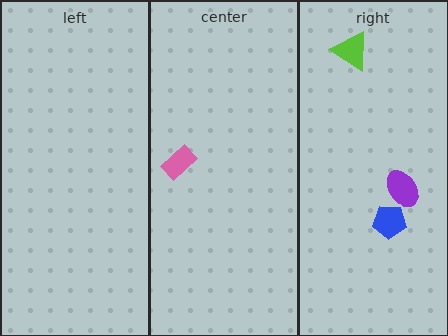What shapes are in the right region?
The purple ellipse, the lime triangle, the blue pentagon.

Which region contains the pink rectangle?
The center region.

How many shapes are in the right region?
3.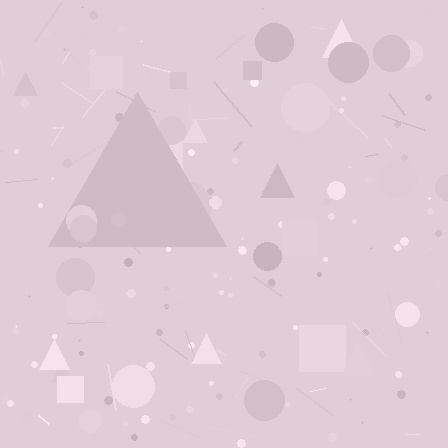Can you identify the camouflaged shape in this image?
The camouflaged shape is a triangle.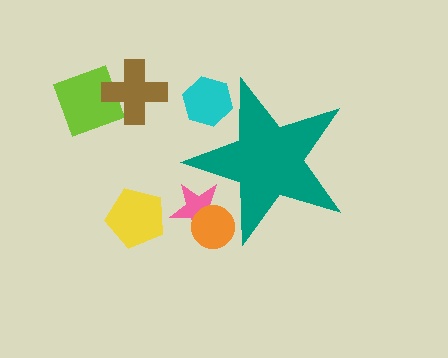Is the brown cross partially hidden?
No, the brown cross is fully visible.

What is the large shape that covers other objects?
A teal star.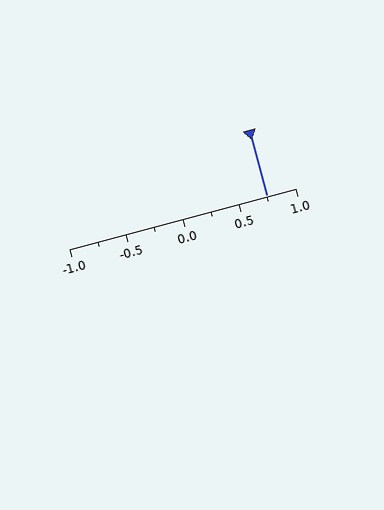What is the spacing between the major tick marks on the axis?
The major ticks are spaced 0.5 apart.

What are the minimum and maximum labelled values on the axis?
The axis runs from -1.0 to 1.0.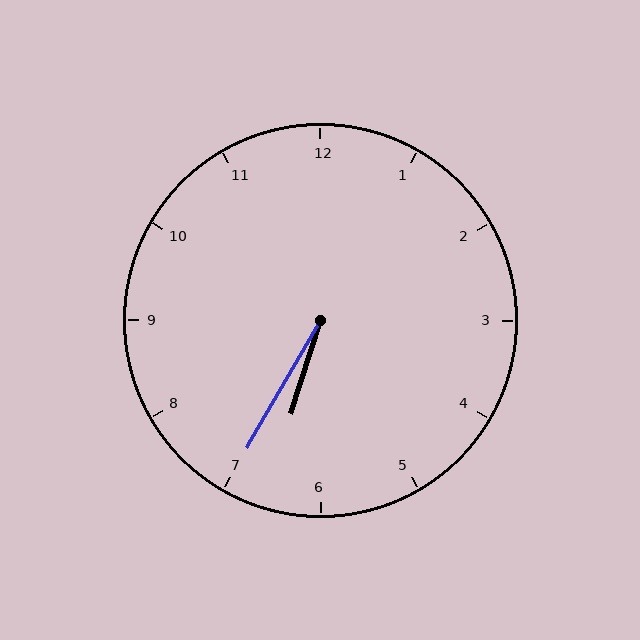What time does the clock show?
6:35.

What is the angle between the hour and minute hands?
Approximately 12 degrees.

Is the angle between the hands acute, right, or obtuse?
It is acute.